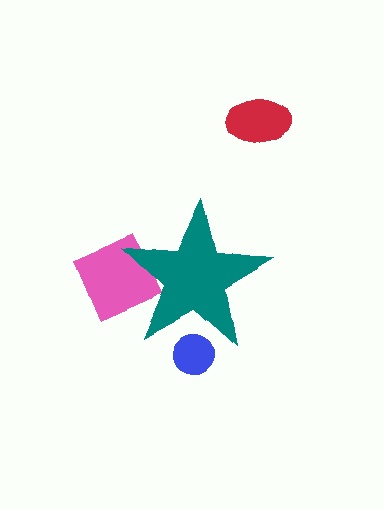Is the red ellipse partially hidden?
No, the red ellipse is fully visible.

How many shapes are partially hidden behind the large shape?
2 shapes are partially hidden.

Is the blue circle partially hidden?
Yes, the blue circle is partially hidden behind the teal star.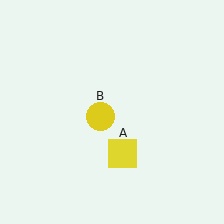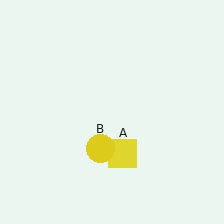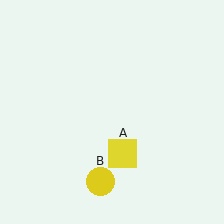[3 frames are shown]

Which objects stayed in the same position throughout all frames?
Yellow square (object A) remained stationary.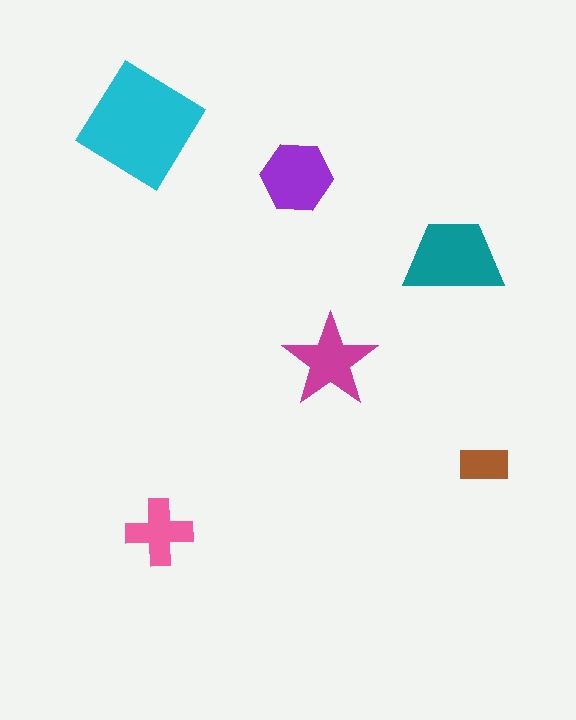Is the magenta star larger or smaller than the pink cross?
Larger.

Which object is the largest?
The cyan diamond.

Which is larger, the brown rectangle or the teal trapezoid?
The teal trapezoid.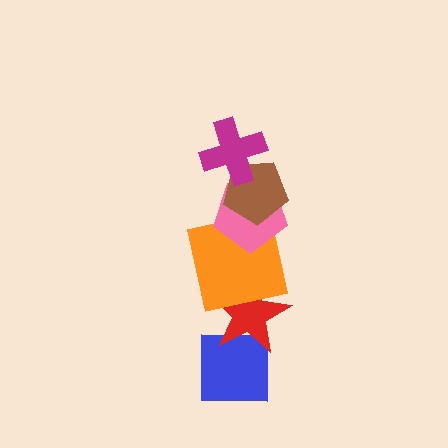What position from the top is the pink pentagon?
The pink pentagon is 3rd from the top.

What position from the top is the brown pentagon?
The brown pentagon is 2nd from the top.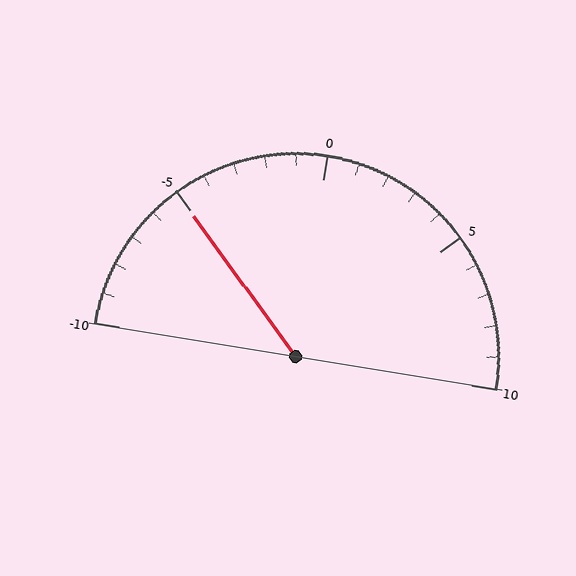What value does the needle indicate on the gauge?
The needle indicates approximately -5.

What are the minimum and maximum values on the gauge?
The gauge ranges from -10 to 10.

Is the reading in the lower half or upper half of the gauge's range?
The reading is in the lower half of the range (-10 to 10).